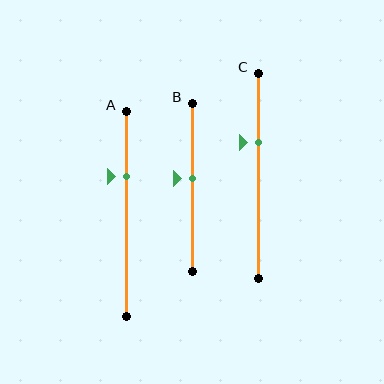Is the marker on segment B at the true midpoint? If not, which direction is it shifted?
No, the marker on segment B is shifted upward by about 6% of the segment length.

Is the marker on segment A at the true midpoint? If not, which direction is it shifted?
No, the marker on segment A is shifted upward by about 19% of the segment length.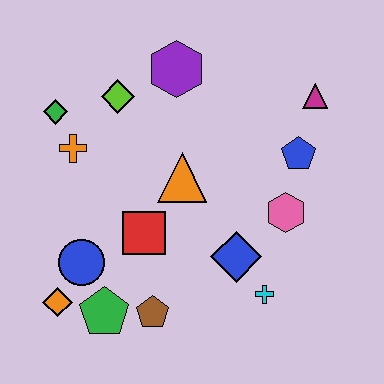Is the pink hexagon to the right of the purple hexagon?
Yes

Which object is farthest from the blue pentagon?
The orange diamond is farthest from the blue pentagon.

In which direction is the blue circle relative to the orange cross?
The blue circle is below the orange cross.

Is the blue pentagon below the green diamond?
Yes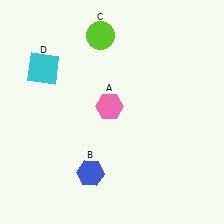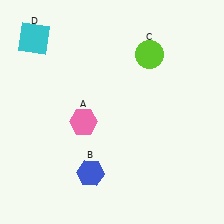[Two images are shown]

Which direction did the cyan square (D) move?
The cyan square (D) moved up.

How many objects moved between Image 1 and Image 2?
3 objects moved between the two images.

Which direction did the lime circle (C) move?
The lime circle (C) moved right.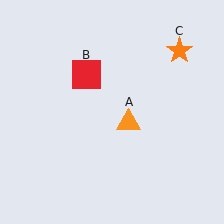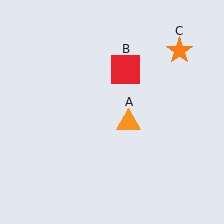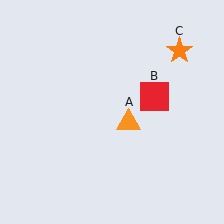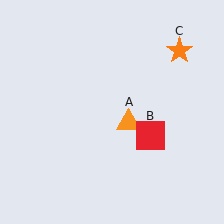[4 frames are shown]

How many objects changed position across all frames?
1 object changed position: red square (object B).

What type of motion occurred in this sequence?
The red square (object B) rotated clockwise around the center of the scene.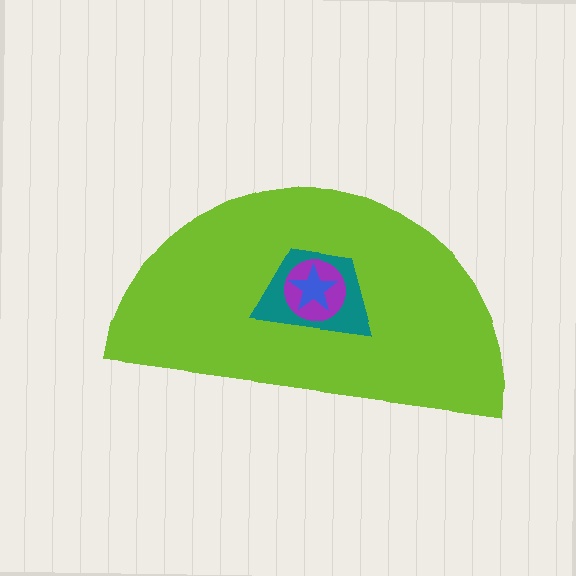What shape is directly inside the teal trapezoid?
The purple circle.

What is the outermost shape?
The lime semicircle.